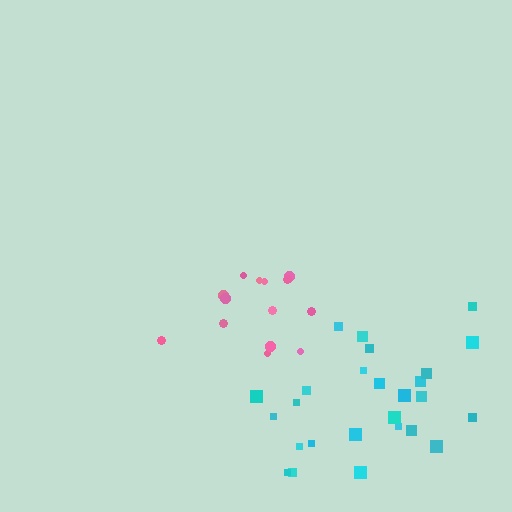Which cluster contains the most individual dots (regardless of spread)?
Cyan (26).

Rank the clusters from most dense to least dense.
pink, cyan.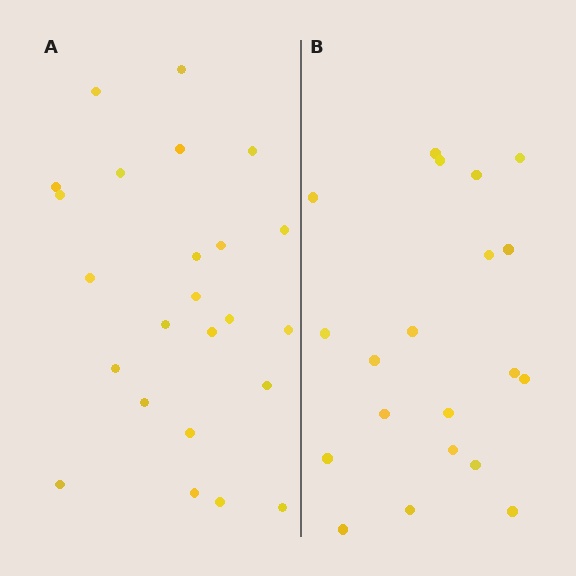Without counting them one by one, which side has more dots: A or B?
Region A (the left region) has more dots.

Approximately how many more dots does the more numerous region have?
Region A has about 4 more dots than region B.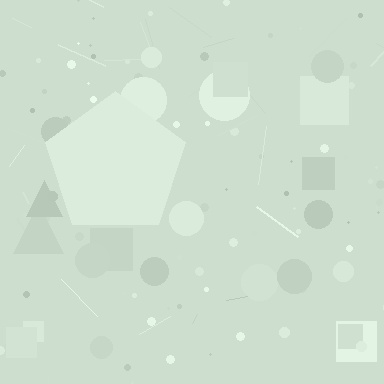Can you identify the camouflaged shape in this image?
The camouflaged shape is a pentagon.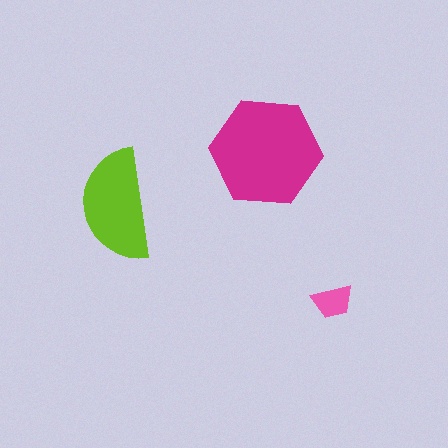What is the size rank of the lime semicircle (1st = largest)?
2nd.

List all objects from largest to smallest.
The magenta hexagon, the lime semicircle, the pink trapezoid.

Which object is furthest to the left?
The lime semicircle is leftmost.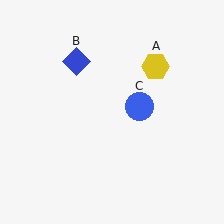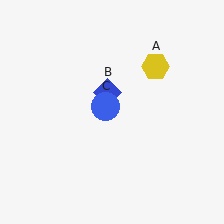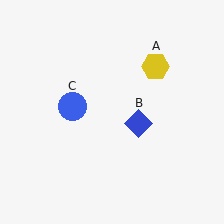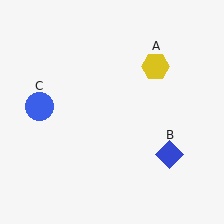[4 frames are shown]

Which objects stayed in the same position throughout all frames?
Yellow hexagon (object A) remained stationary.